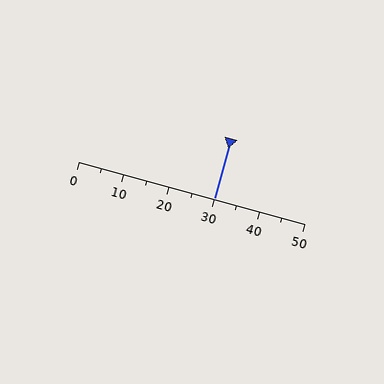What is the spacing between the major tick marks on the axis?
The major ticks are spaced 10 apart.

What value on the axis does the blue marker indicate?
The marker indicates approximately 30.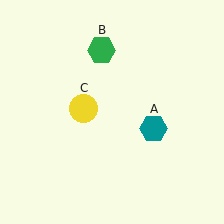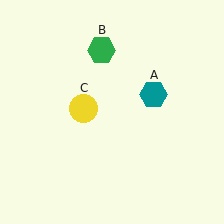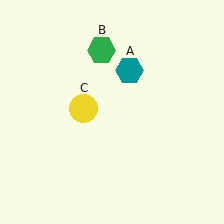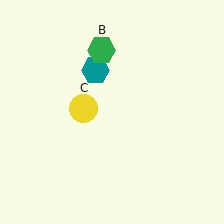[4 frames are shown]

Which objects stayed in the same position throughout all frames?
Green hexagon (object B) and yellow circle (object C) remained stationary.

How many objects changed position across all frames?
1 object changed position: teal hexagon (object A).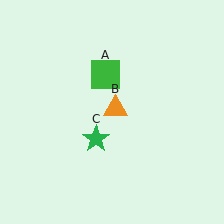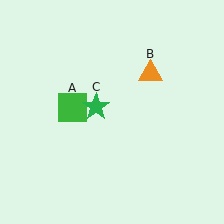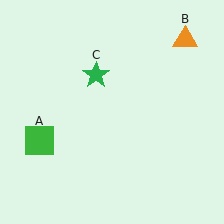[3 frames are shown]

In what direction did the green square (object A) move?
The green square (object A) moved down and to the left.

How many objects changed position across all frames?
3 objects changed position: green square (object A), orange triangle (object B), green star (object C).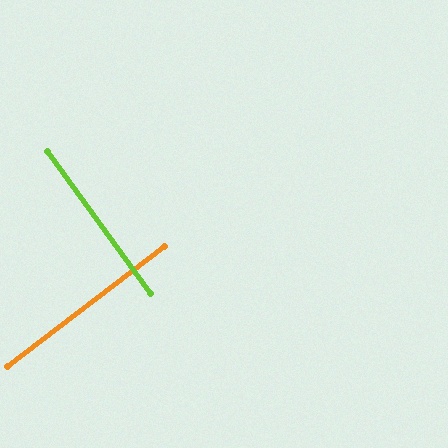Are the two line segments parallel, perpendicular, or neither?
Perpendicular — they meet at approximately 88°.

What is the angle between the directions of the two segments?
Approximately 88 degrees.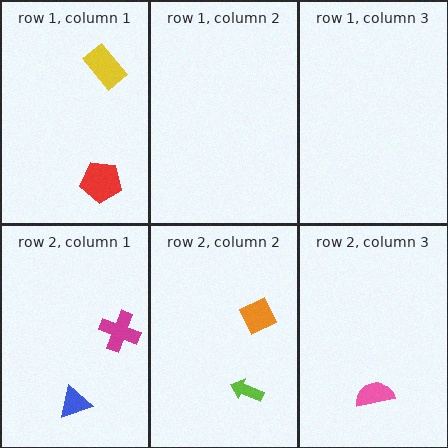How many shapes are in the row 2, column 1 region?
2.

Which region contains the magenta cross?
The row 2, column 1 region.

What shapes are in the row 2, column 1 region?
The magenta cross, the blue triangle.